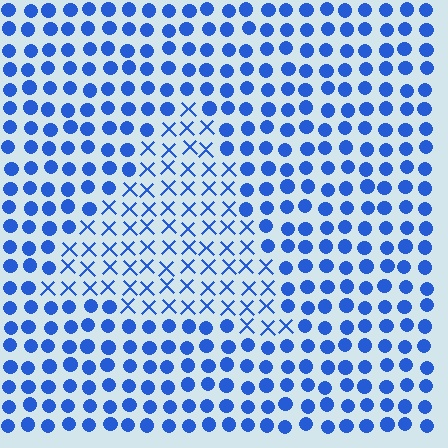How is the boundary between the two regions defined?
The boundary is defined by a change in element shape: X marks inside vs. circles outside. All elements share the same color and spacing.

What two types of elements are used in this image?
The image uses X marks inside the triangle region and circles outside it.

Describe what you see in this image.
The image is filled with small blue elements arranged in a uniform grid. A triangle-shaped region contains X marks, while the surrounding area contains circles. The boundary is defined purely by the change in element shape.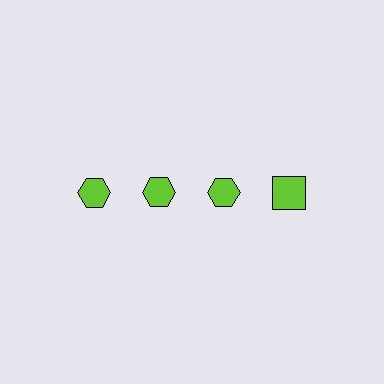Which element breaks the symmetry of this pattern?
The lime square in the top row, second from right column breaks the symmetry. All other shapes are lime hexagons.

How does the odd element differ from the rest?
It has a different shape: square instead of hexagon.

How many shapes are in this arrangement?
There are 4 shapes arranged in a grid pattern.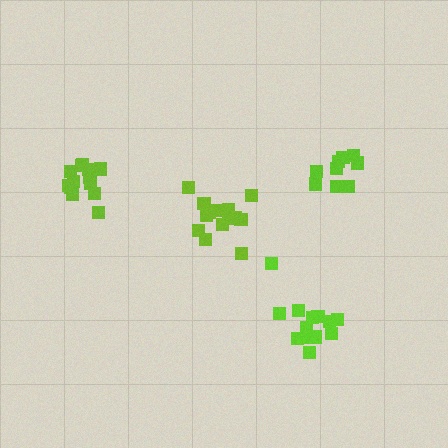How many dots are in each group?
Group 1: 15 dots, Group 2: 9 dots, Group 3: 13 dots, Group 4: 14 dots (51 total).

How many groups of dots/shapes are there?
There are 4 groups.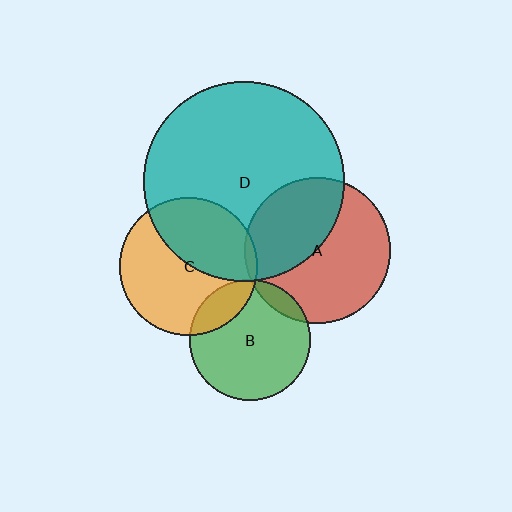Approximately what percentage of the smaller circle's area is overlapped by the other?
Approximately 40%.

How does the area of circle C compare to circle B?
Approximately 1.3 times.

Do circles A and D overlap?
Yes.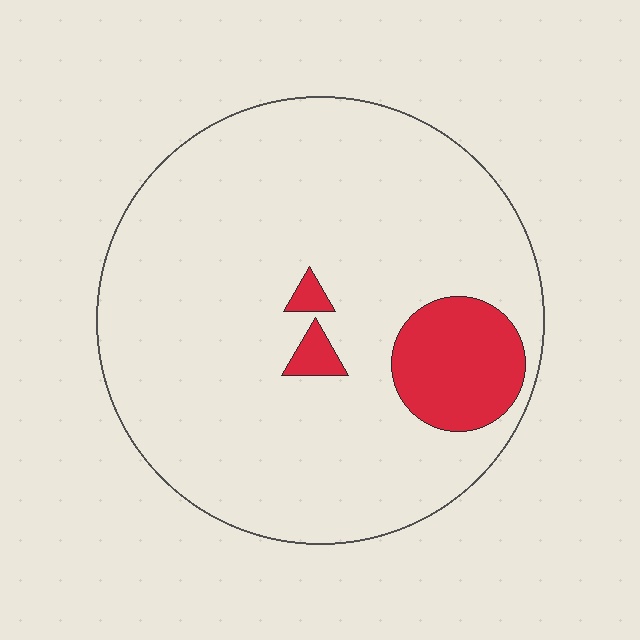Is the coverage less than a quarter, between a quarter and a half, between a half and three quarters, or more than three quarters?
Less than a quarter.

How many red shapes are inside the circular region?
3.